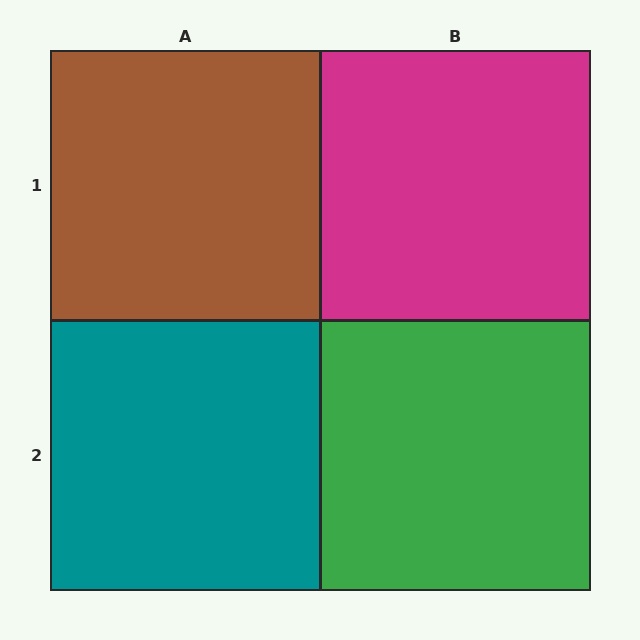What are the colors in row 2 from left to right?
Teal, green.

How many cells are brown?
1 cell is brown.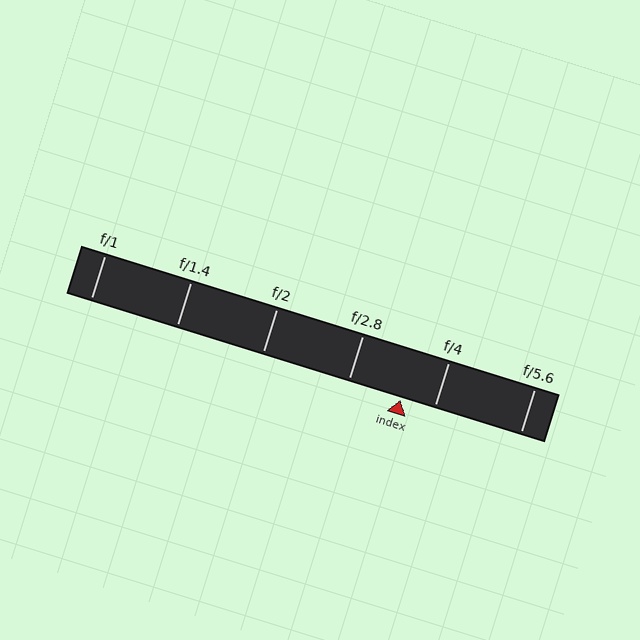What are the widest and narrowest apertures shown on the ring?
The widest aperture shown is f/1 and the narrowest is f/5.6.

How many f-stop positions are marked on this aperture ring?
There are 6 f-stop positions marked.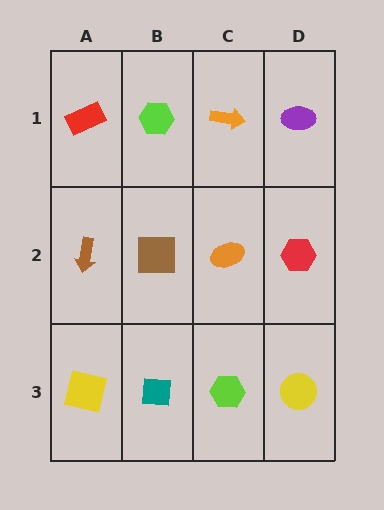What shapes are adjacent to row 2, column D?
A purple ellipse (row 1, column D), a yellow circle (row 3, column D), an orange ellipse (row 2, column C).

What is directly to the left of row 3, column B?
A yellow square.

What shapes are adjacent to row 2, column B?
A lime hexagon (row 1, column B), a teal square (row 3, column B), a brown arrow (row 2, column A), an orange ellipse (row 2, column C).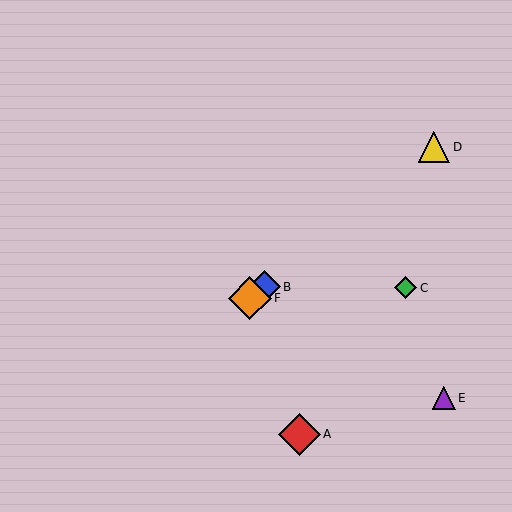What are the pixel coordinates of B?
Object B is at (264, 287).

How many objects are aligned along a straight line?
3 objects (B, D, F) are aligned along a straight line.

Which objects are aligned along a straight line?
Objects B, D, F are aligned along a straight line.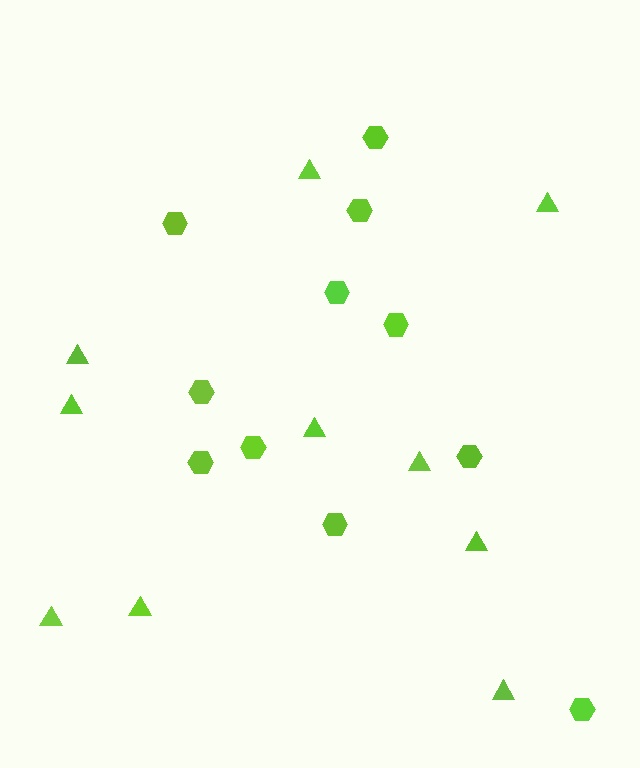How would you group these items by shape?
There are 2 groups: one group of hexagons (11) and one group of triangles (10).